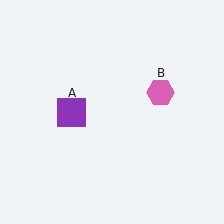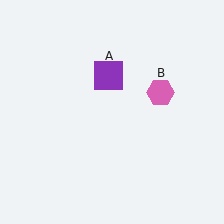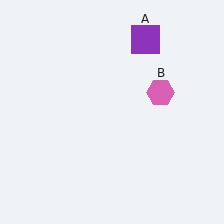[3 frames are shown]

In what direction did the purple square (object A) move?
The purple square (object A) moved up and to the right.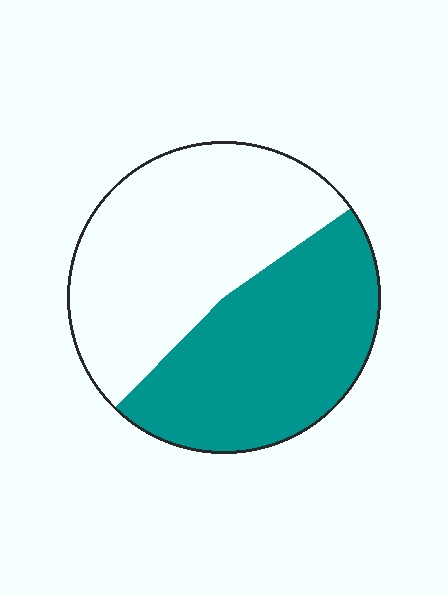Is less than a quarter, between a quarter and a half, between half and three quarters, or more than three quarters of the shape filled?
Between a quarter and a half.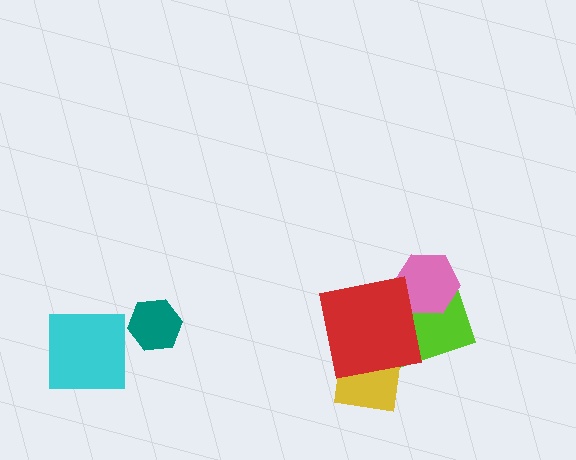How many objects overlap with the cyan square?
0 objects overlap with the cyan square.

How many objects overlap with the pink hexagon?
1 object overlaps with the pink hexagon.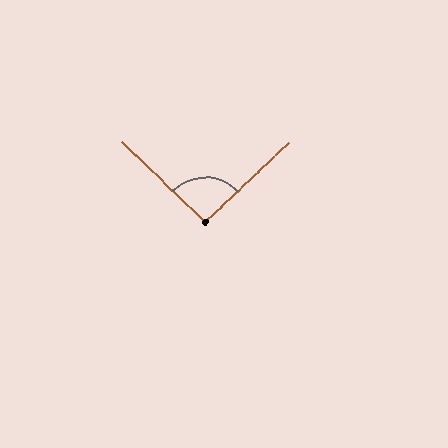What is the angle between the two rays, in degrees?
Approximately 93 degrees.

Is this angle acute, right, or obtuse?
It is approximately a right angle.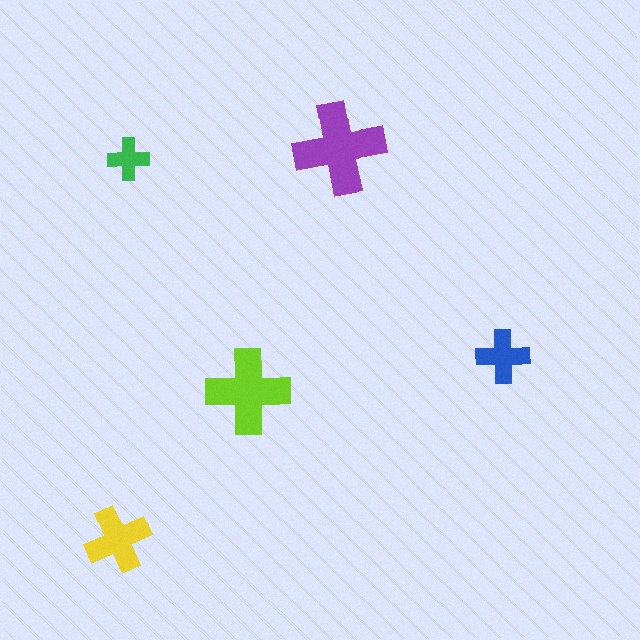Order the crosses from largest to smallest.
the purple one, the lime one, the yellow one, the blue one, the green one.